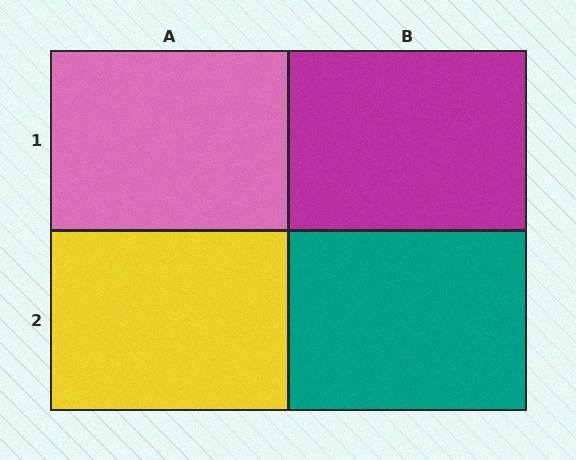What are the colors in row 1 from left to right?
Pink, magenta.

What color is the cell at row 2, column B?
Teal.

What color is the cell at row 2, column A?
Yellow.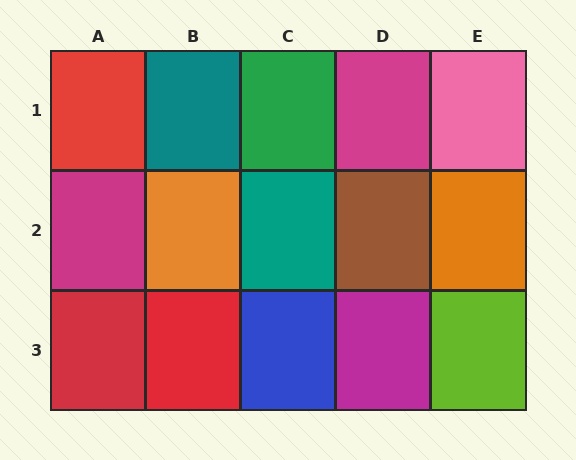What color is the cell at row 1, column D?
Magenta.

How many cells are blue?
1 cell is blue.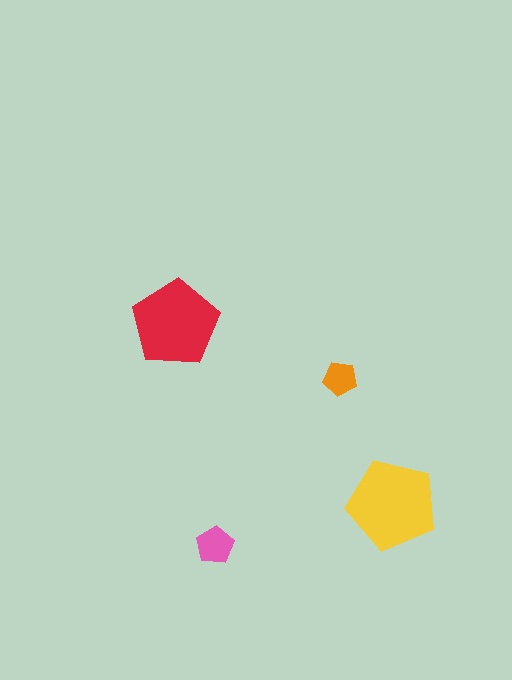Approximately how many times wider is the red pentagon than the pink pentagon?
About 2.5 times wider.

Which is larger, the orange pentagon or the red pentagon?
The red one.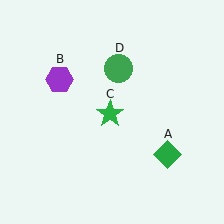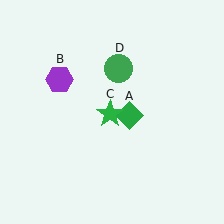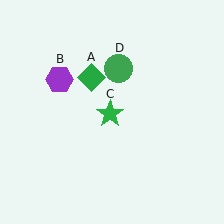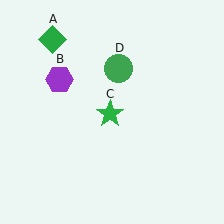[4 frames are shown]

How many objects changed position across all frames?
1 object changed position: green diamond (object A).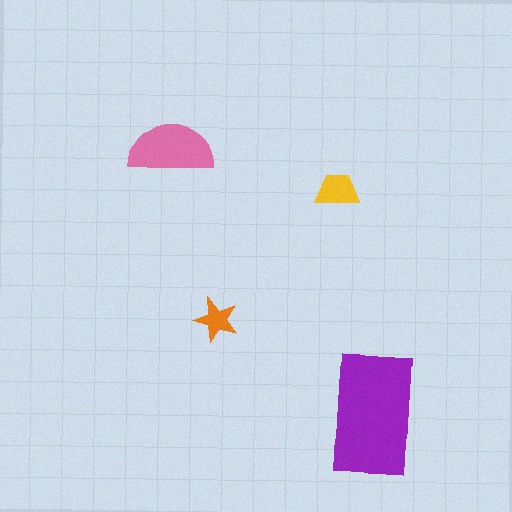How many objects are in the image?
There are 4 objects in the image.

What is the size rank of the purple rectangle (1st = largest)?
1st.